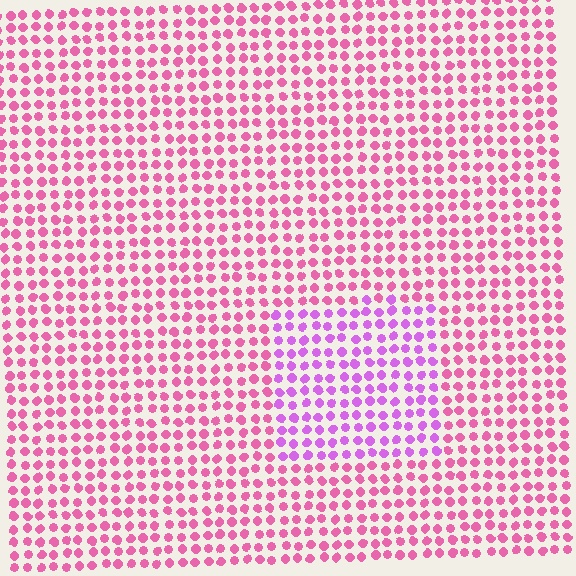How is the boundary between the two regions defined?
The boundary is defined purely by a slight shift in hue (about 36 degrees). Spacing, size, and orientation are identical on both sides.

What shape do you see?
I see a rectangle.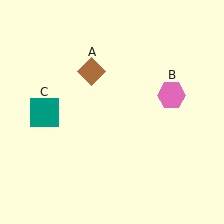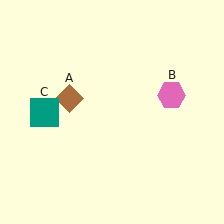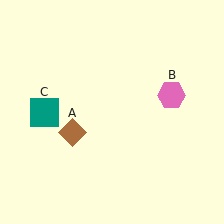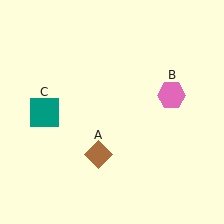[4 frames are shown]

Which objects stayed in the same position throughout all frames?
Pink hexagon (object B) and teal square (object C) remained stationary.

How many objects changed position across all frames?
1 object changed position: brown diamond (object A).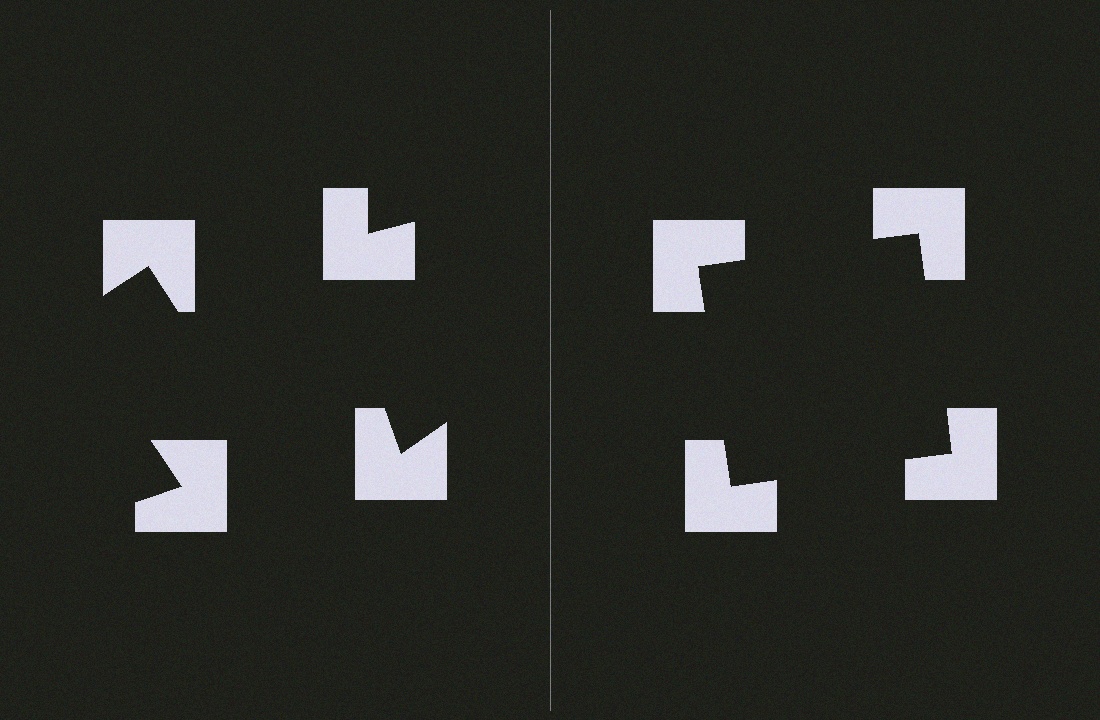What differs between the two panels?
The notched squares are positioned identically on both sides; only the wedge orientations differ. On the right they align to a square; on the left they are misaligned.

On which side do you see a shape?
An illusory square appears on the right side. On the left side the wedge cuts are rotated, so no coherent shape forms.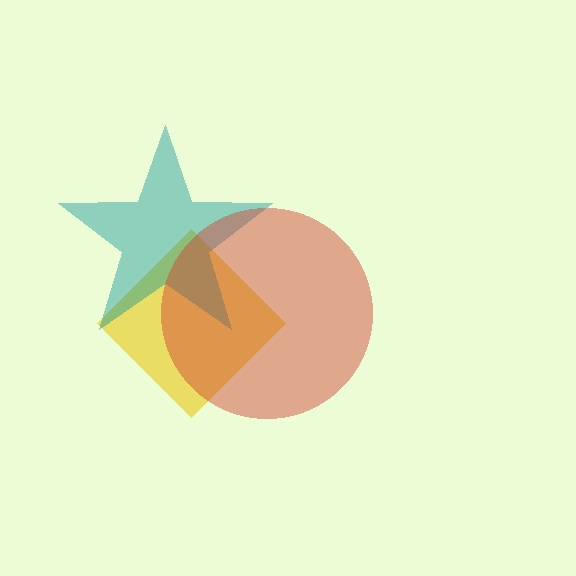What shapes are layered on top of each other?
The layered shapes are: a yellow diamond, a teal star, a red circle.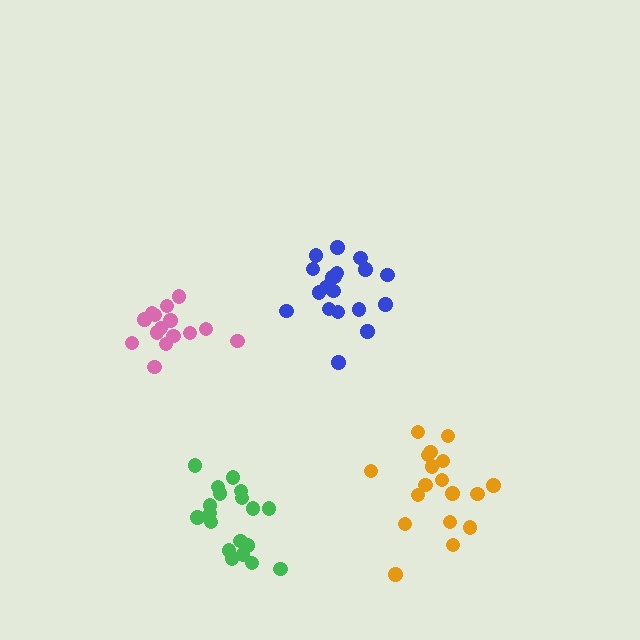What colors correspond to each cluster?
The clusters are colored: orange, blue, pink, green.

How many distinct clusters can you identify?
There are 4 distinct clusters.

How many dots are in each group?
Group 1: 18 dots, Group 2: 19 dots, Group 3: 15 dots, Group 4: 19 dots (71 total).